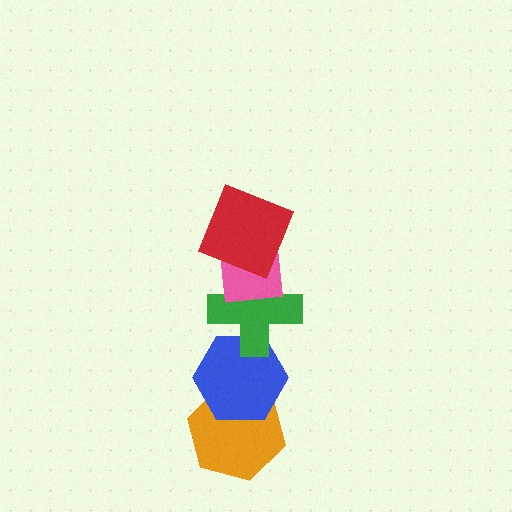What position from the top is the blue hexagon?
The blue hexagon is 4th from the top.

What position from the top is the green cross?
The green cross is 3rd from the top.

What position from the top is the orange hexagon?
The orange hexagon is 5th from the top.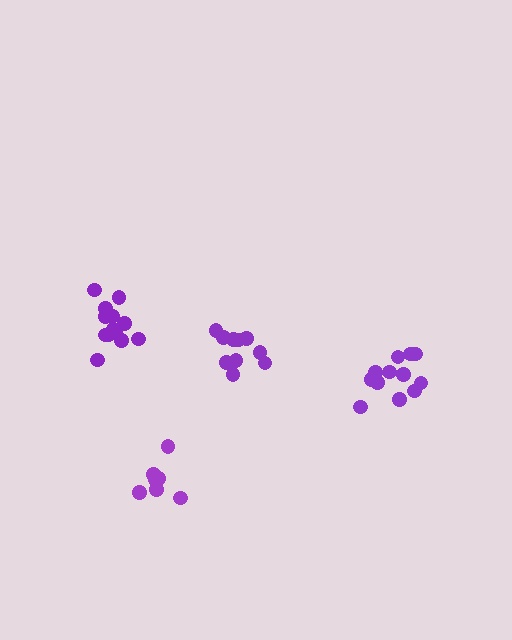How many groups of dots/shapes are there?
There are 4 groups.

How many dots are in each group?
Group 1: 7 dots, Group 2: 12 dots, Group 3: 13 dots, Group 4: 11 dots (43 total).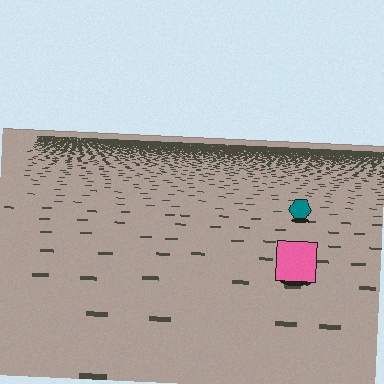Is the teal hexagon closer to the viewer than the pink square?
No. The pink square is closer — you can tell from the texture gradient: the ground texture is coarser near it.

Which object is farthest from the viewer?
The teal hexagon is farthest from the viewer. It appears smaller and the ground texture around it is denser.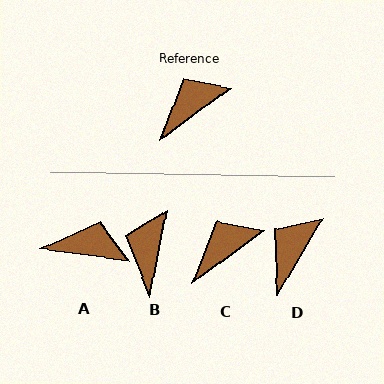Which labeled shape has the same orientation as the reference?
C.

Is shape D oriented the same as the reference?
No, it is off by about 23 degrees.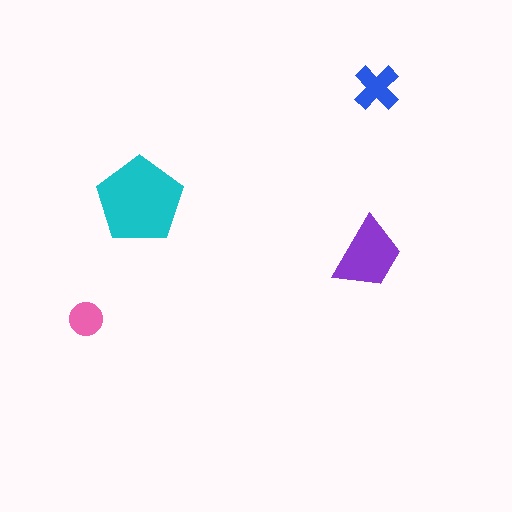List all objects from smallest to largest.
The pink circle, the blue cross, the purple trapezoid, the cyan pentagon.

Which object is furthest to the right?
The blue cross is rightmost.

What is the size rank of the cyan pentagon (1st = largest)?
1st.